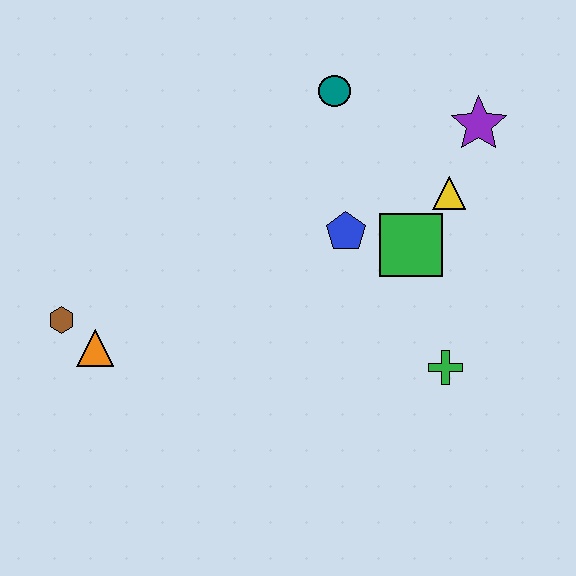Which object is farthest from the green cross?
The brown hexagon is farthest from the green cross.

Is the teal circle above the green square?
Yes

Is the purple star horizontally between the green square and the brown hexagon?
No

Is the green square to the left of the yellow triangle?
Yes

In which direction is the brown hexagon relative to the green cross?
The brown hexagon is to the left of the green cross.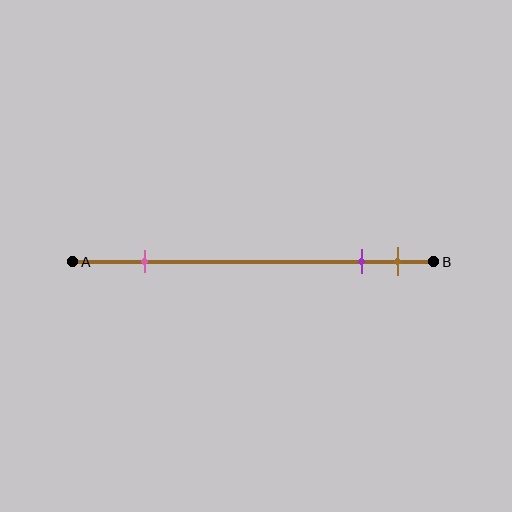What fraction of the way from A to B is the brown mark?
The brown mark is approximately 90% (0.9) of the way from A to B.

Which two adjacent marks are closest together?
The purple and brown marks are the closest adjacent pair.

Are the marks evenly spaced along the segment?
No, the marks are not evenly spaced.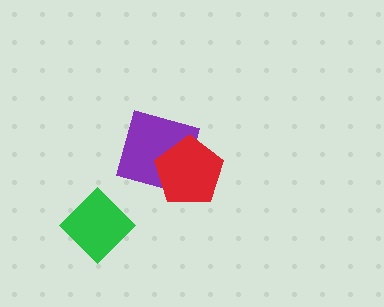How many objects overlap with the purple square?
1 object overlaps with the purple square.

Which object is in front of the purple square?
The red pentagon is in front of the purple square.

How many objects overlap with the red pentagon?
1 object overlaps with the red pentagon.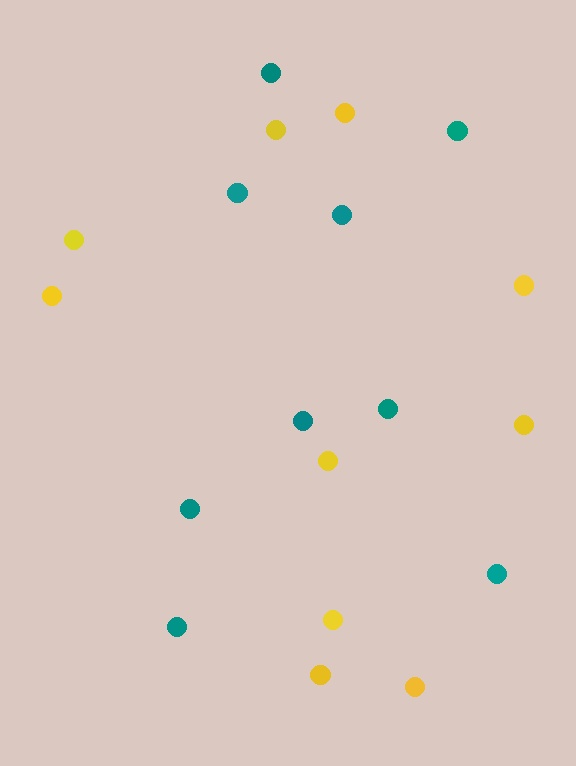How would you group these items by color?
There are 2 groups: one group of yellow circles (10) and one group of teal circles (9).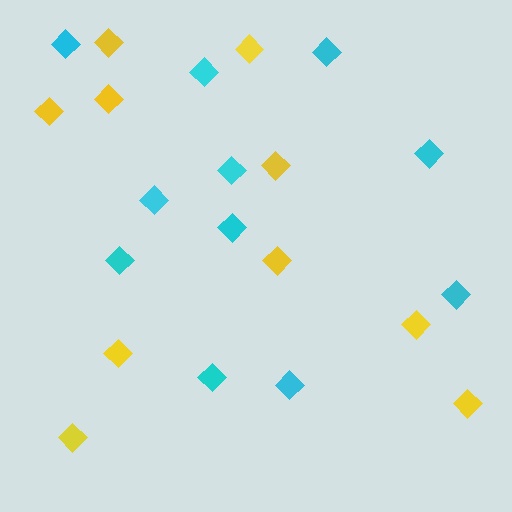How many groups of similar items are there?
There are 2 groups: one group of yellow diamonds (10) and one group of cyan diamonds (11).